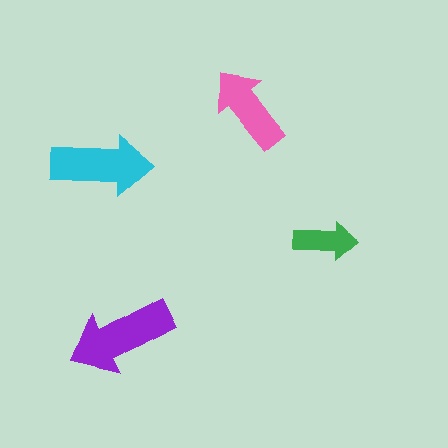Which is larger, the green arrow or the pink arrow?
The pink one.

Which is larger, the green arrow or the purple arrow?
The purple one.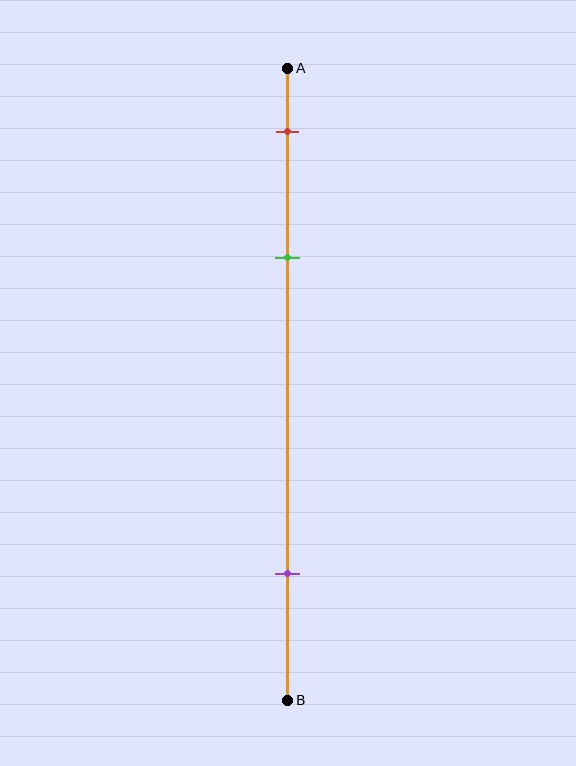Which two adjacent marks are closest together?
The red and green marks are the closest adjacent pair.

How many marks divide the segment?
There are 3 marks dividing the segment.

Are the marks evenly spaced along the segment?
No, the marks are not evenly spaced.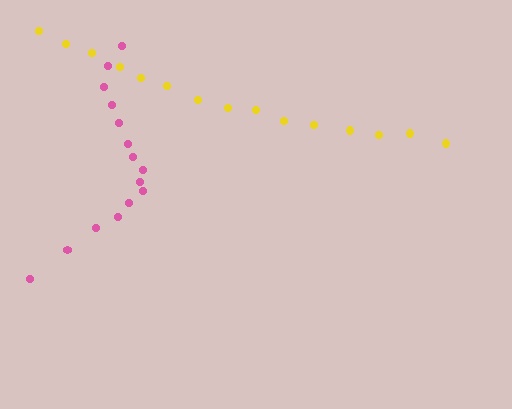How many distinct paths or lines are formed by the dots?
There are 2 distinct paths.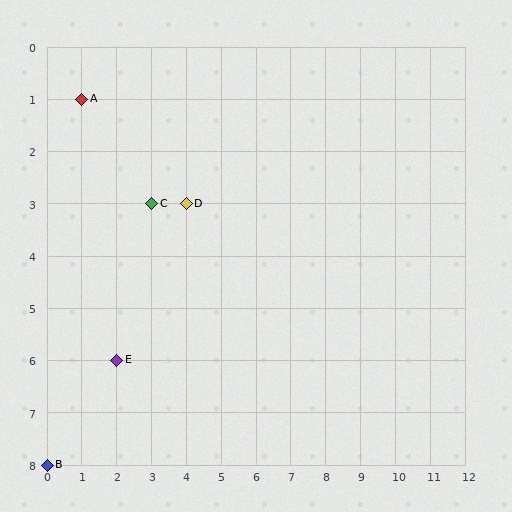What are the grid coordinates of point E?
Point E is at grid coordinates (2, 6).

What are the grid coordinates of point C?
Point C is at grid coordinates (3, 3).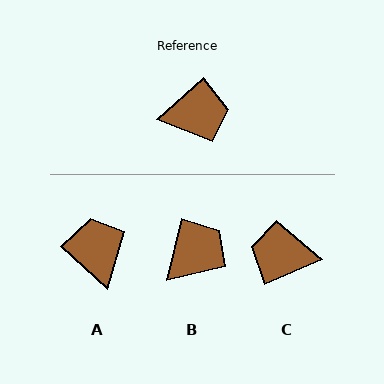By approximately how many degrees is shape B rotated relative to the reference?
Approximately 35 degrees counter-clockwise.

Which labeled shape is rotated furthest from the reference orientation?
C, about 162 degrees away.